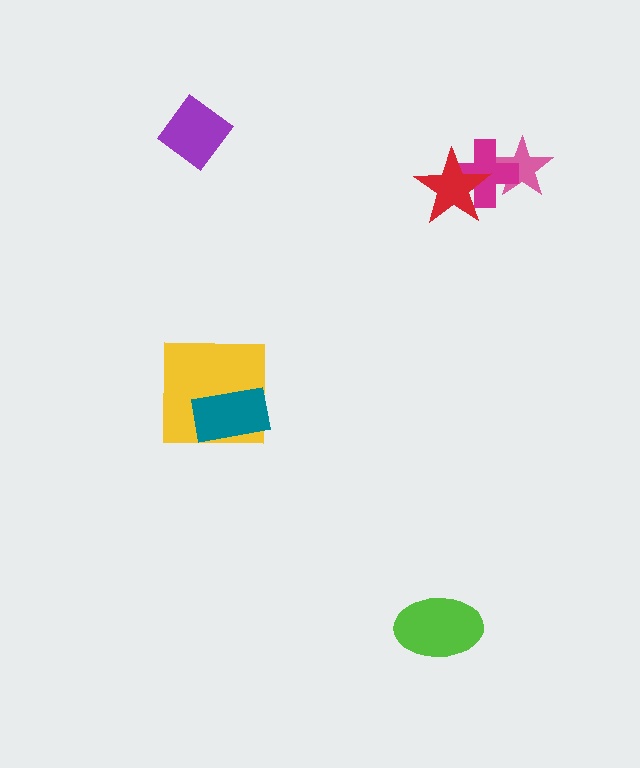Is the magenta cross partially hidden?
Yes, it is partially covered by another shape.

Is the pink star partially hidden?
Yes, it is partially covered by another shape.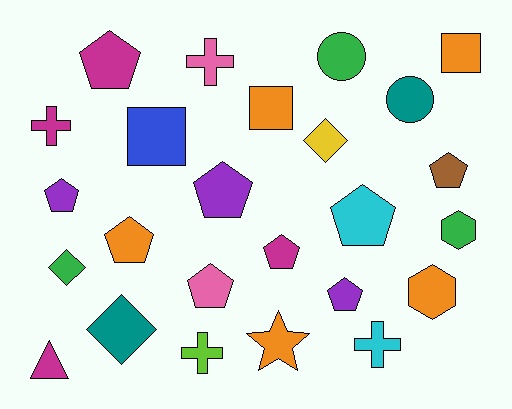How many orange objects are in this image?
There are 5 orange objects.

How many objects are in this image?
There are 25 objects.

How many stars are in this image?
There is 1 star.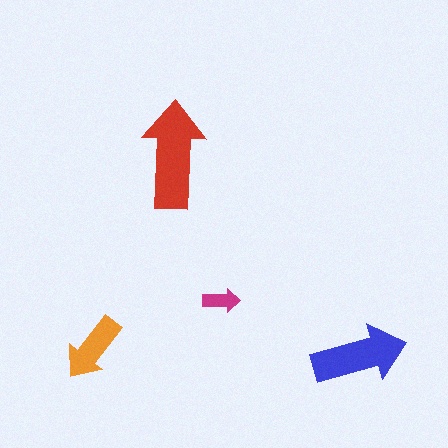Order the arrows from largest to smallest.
the red one, the blue one, the orange one, the magenta one.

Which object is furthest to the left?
The orange arrow is leftmost.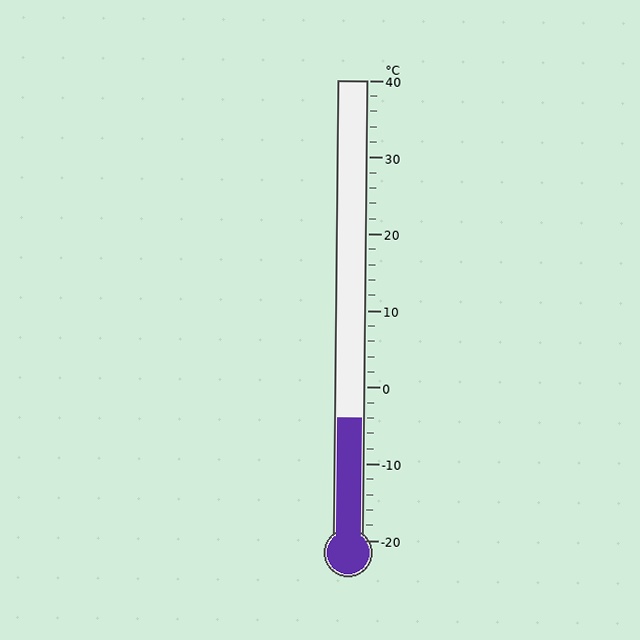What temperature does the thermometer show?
The thermometer shows approximately -4°C.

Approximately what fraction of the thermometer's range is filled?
The thermometer is filled to approximately 25% of its range.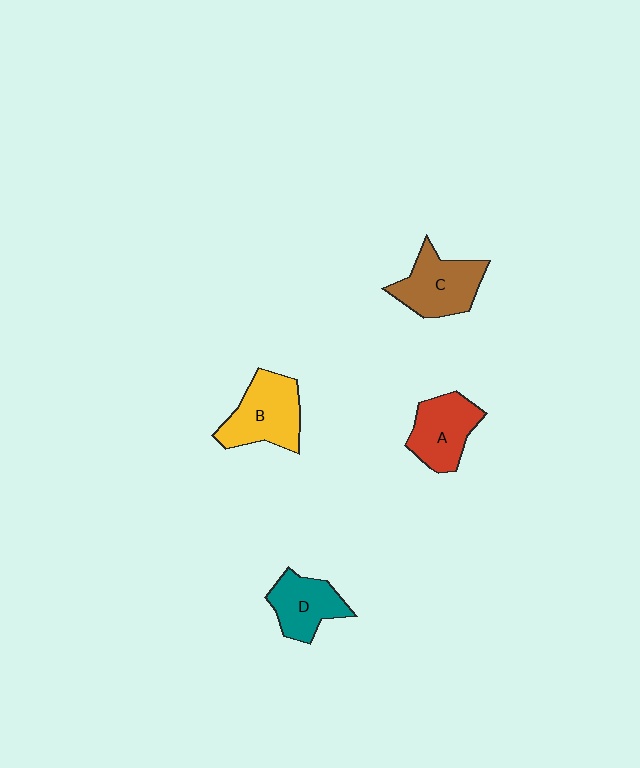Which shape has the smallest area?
Shape D (teal).